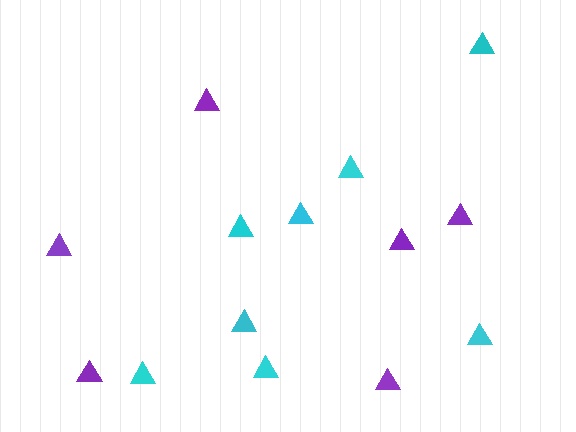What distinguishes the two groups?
There are 2 groups: one group of cyan triangles (8) and one group of purple triangles (6).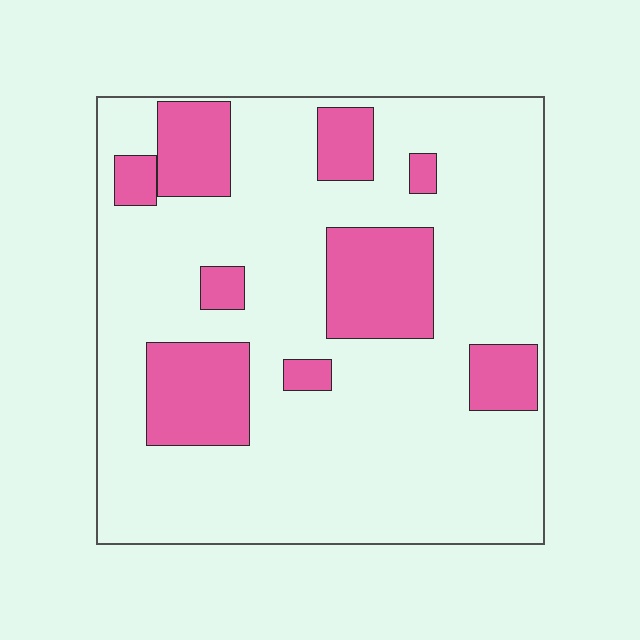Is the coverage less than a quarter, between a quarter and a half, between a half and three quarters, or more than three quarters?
Less than a quarter.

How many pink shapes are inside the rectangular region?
9.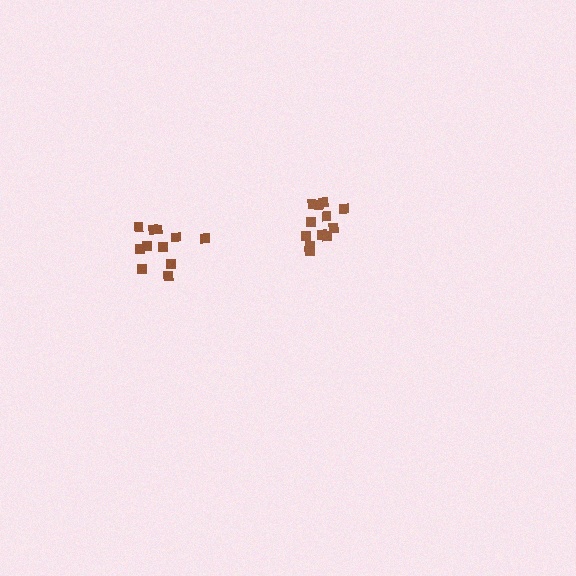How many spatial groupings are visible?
There are 2 spatial groupings.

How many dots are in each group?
Group 1: 11 dots, Group 2: 12 dots (23 total).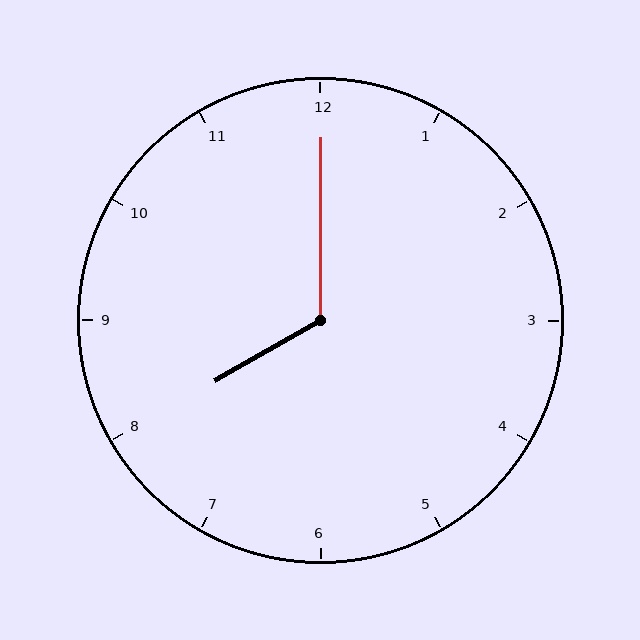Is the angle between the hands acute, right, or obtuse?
It is obtuse.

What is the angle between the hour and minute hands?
Approximately 120 degrees.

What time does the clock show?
8:00.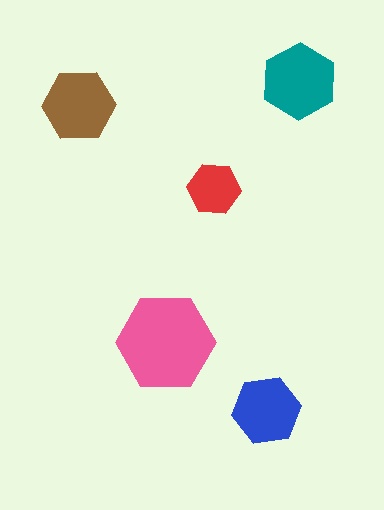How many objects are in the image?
There are 5 objects in the image.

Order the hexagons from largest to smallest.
the pink one, the teal one, the brown one, the blue one, the red one.